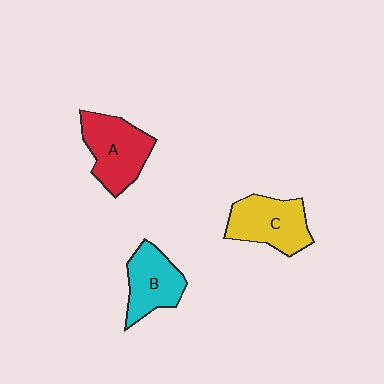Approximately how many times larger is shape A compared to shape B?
Approximately 1.2 times.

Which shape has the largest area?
Shape A (red).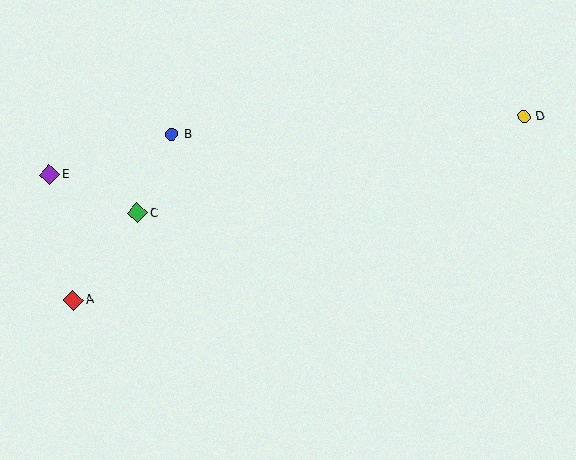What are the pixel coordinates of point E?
Point E is at (49, 175).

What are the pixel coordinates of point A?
Point A is at (73, 300).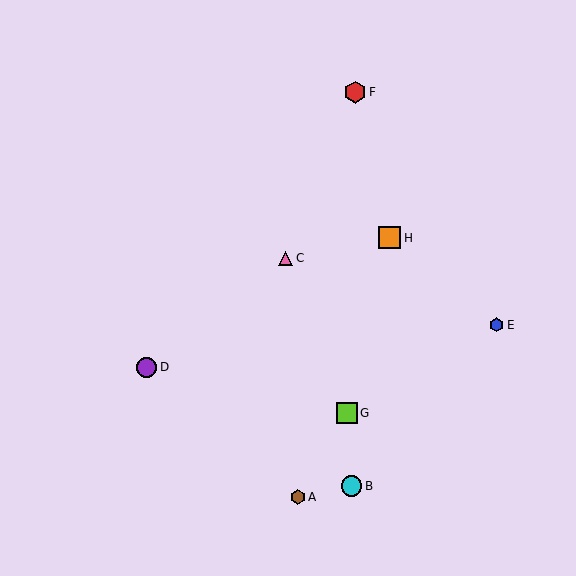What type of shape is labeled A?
Shape A is a brown hexagon.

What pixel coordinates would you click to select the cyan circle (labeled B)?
Click at (352, 486) to select the cyan circle B.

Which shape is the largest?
The red hexagon (labeled F) is the largest.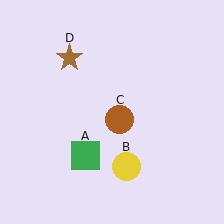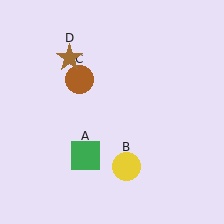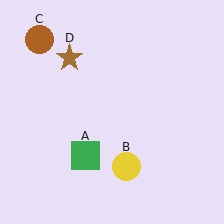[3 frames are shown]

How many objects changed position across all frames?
1 object changed position: brown circle (object C).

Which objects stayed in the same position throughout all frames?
Green square (object A) and yellow circle (object B) and brown star (object D) remained stationary.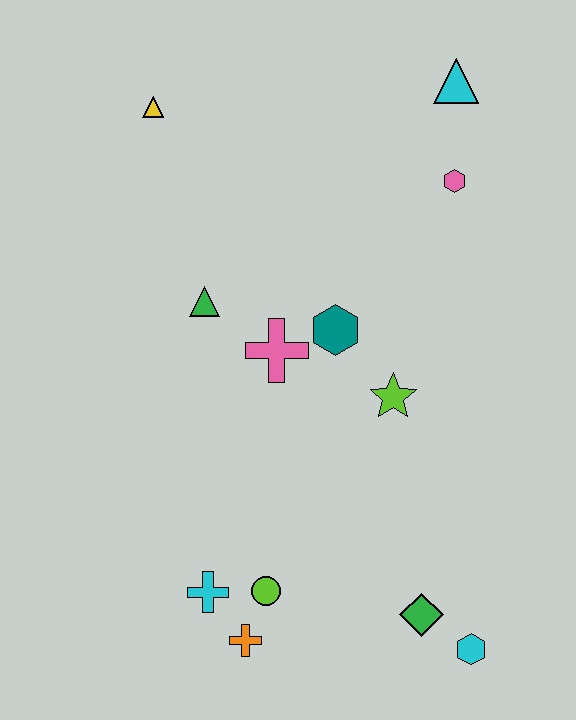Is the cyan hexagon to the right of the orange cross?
Yes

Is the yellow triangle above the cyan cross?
Yes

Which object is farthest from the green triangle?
The cyan hexagon is farthest from the green triangle.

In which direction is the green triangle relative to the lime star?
The green triangle is to the left of the lime star.